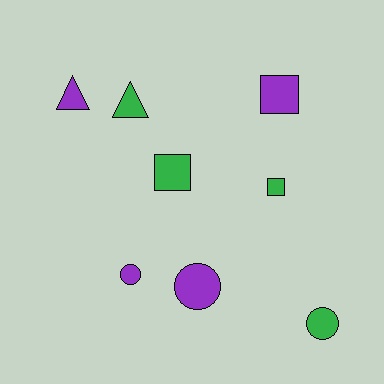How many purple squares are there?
There is 1 purple square.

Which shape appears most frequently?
Circle, with 3 objects.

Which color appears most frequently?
Purple, with 4 objects.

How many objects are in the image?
There are 8 objects.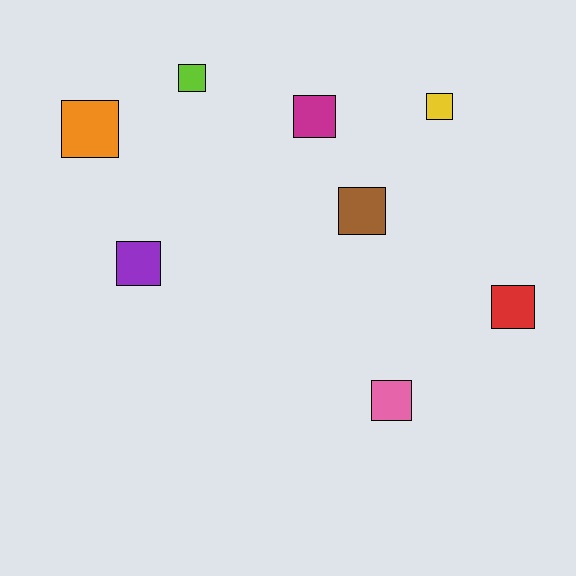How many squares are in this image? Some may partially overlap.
There are 8 squares.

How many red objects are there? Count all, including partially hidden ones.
There is 1 red object.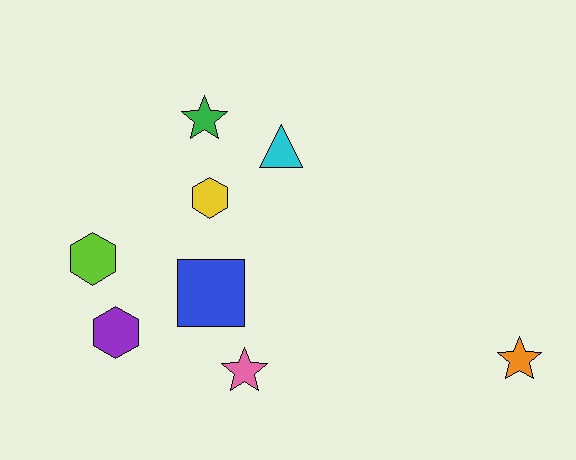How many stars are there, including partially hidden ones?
There are 3 stars.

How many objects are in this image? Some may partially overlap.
There are 8 objects.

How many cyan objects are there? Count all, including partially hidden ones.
There is 1 cyan object.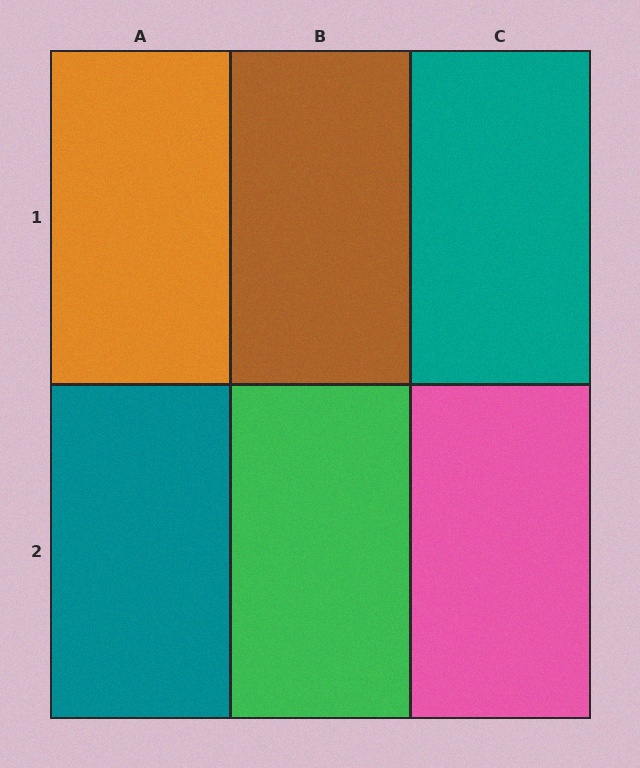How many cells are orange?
1 cell is orange.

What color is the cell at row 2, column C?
Pink.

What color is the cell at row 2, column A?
Teal.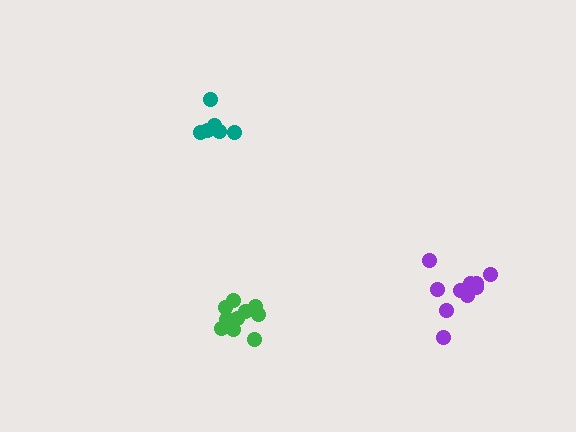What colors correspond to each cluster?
The clusters are colored: purple, teal, green.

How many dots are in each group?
Group 1: 10 dots, Group 2: 6 dots, Group 3: 11 dots (27 total).